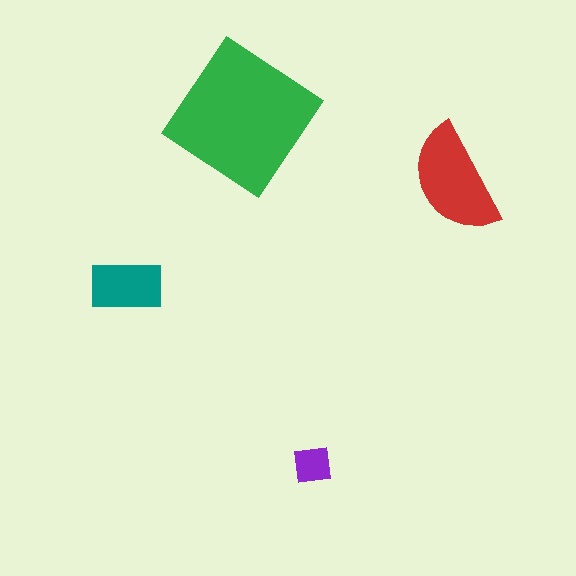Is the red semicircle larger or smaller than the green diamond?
Smaller.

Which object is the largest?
The green diamond.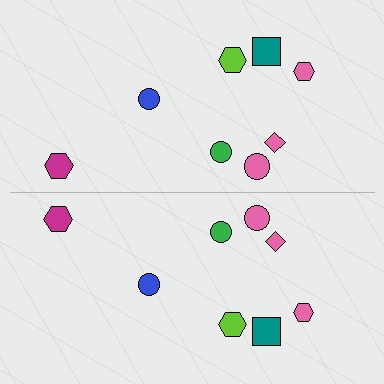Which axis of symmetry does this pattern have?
The pattern has a horizontal axis of symmetry running through the center of the image.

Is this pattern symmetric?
Yes, this pattern has bilateral (reflection) symmetry.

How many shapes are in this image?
There are 16 shapes in this image.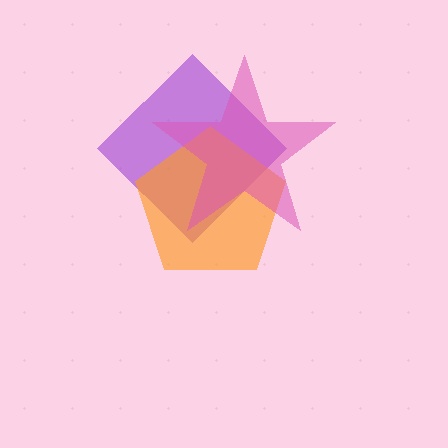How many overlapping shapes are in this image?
There are 3 overlapping shapes in the image.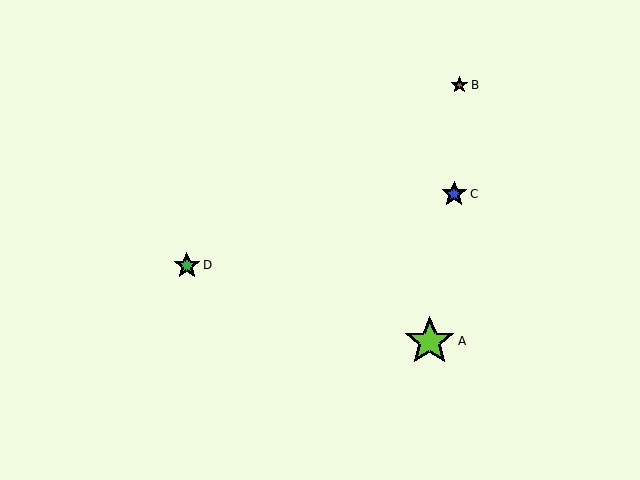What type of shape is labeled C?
Shape C is a blue star.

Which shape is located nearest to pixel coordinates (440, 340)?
The lime star (labeled A) at (430, 341) is nearest to that location.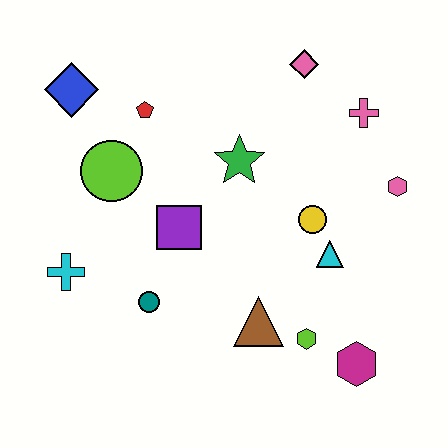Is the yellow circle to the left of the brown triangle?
No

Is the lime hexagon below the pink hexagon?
Yes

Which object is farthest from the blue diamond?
The magenta hexagon is farthest from the blue diamond.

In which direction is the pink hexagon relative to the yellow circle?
The pink hexagon is to the right of the yellow circle.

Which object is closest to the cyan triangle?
The yellow circle is closest to the cyan triangle.